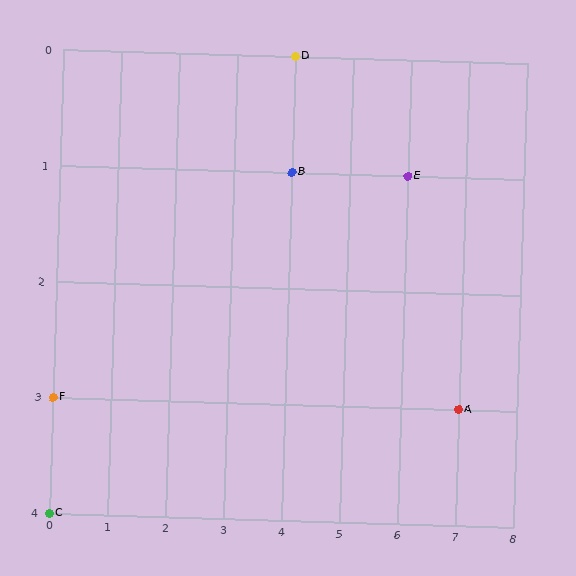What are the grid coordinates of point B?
Point B is at grid coordinates (4, 1).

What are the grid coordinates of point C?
Point C is at grid coordinates (0, 4).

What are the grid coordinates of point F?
Point F is at grid coordinates (0, 3).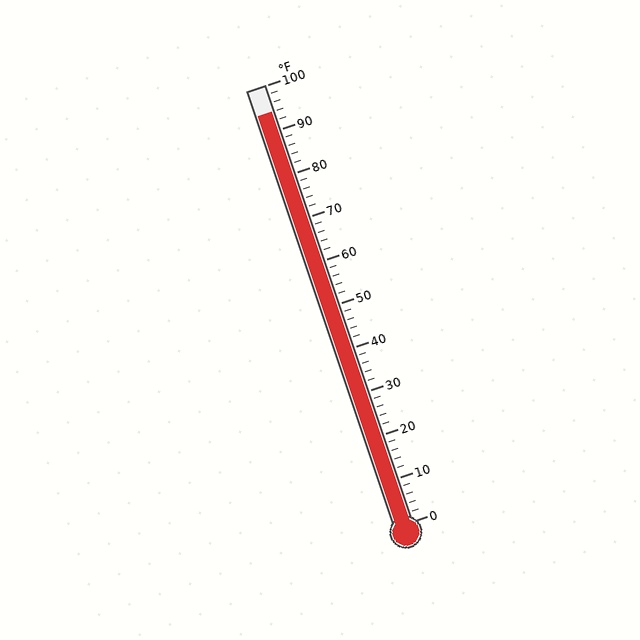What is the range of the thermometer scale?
The thermometer scale ranges from 0°F to 100°F.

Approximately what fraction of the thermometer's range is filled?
The thermometer is filled to approximately 95% of its range.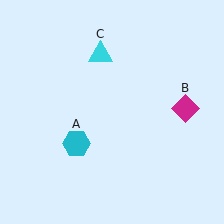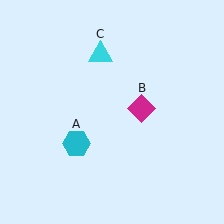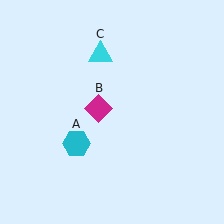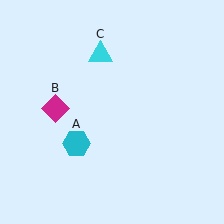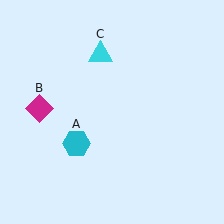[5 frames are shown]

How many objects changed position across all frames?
1 object changed position: magenta diamond (object B).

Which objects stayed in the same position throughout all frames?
Cyan hexagon (object A) and cyan triangle (object C) remained stationary.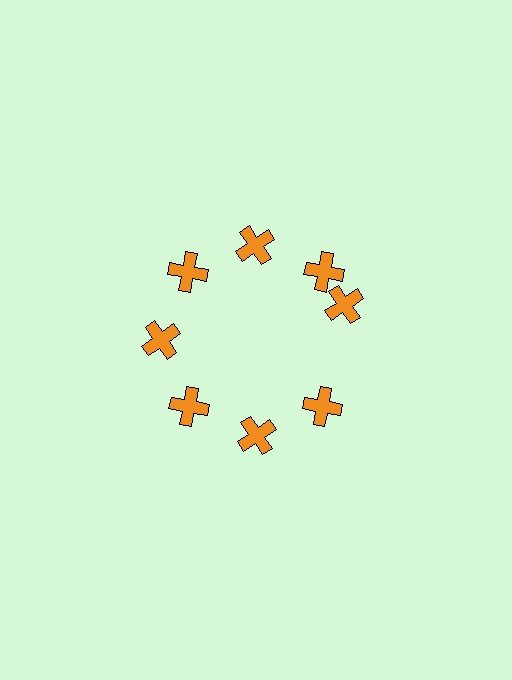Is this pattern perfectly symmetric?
No. The 8 orange crosses are arranged in a ring, but one element near the 3 o'clock position is rotated out of alignment along the ring, breaking the 8-fold rotational symmetry.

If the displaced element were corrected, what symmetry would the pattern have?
It would have 8-fold rotational symmetry — the pattern would map onto itself every 45 degrees.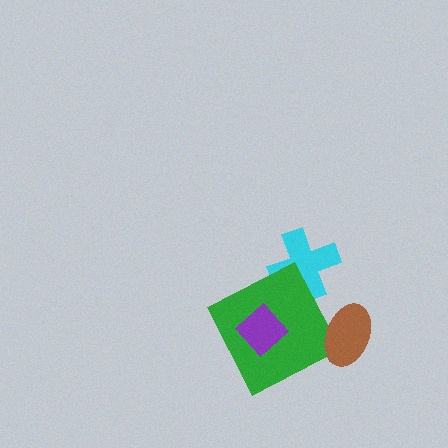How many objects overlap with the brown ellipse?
0 objects overlap with the brown ellipse.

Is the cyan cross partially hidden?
Yes, it is partially covered by another shape.